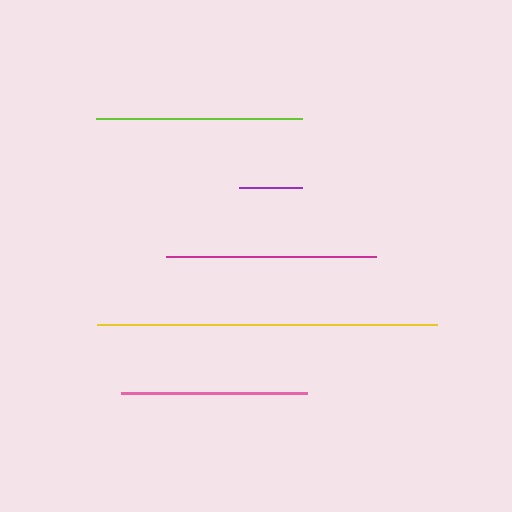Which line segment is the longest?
The yellow line is the longest at approximately 340 pixels.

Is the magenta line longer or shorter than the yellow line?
The yellow line is longer than the magenta line.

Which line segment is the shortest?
The purple line is the shortest at approximately 62 pixels.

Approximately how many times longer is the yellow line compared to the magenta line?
The yellow line is approximately 1.6 times the length of the magenta line.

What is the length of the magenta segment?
The magenta segment is approximately 211 pixels long.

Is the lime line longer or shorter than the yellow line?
The yellow line is longer than the lime line.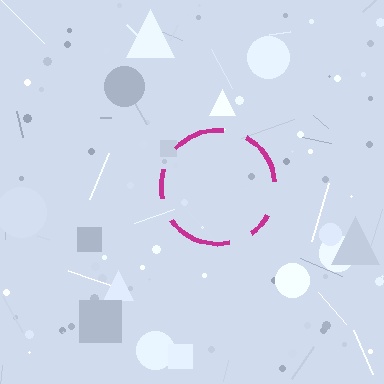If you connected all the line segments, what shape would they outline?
They would outline a circle.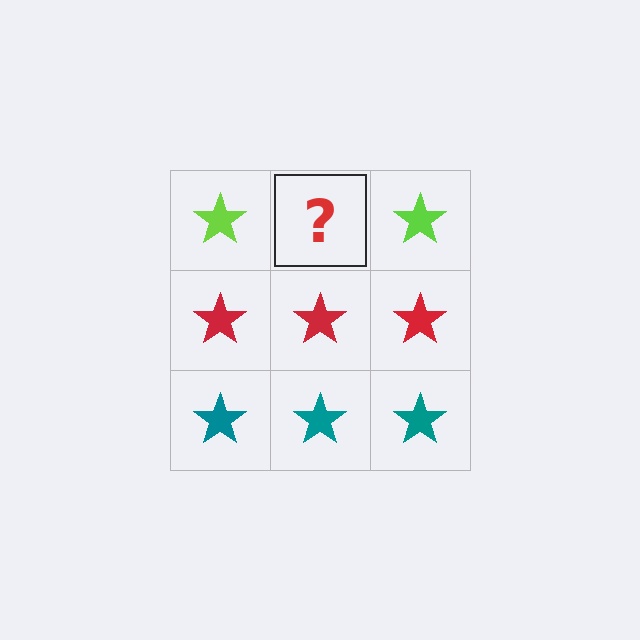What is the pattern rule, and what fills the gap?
The rule is that each row has a consistent color. The gap should be filled with a lime star.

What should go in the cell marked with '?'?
The missing cell should contain a lime star.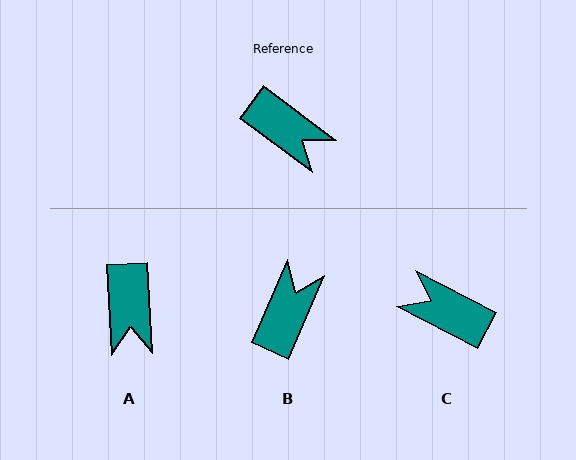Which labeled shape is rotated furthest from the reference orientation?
C, about 170 degrees away.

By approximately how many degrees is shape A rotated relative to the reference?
Approximately 50 degrees clockwise.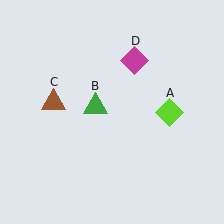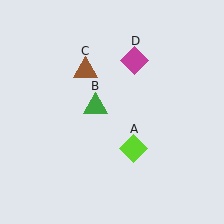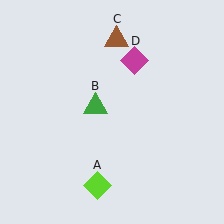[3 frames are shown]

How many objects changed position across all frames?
2 objects changed position: lime diamond (object A), brown triangle (object C).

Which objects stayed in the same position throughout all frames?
Green triangle (object B) and magenta diamond (object D) remained stationary.